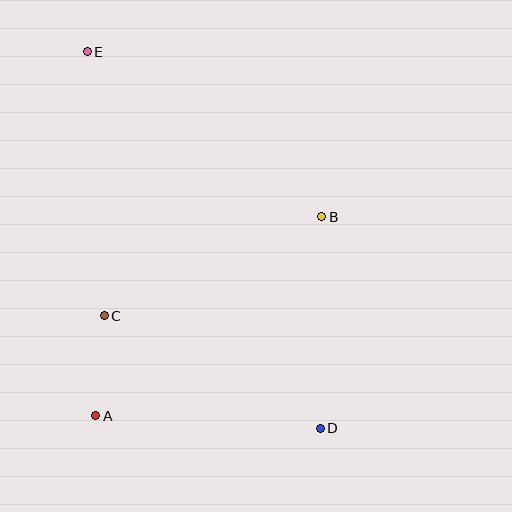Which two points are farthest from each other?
Points D and E are farthest from each other.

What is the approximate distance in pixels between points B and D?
The distance between B and D is approximately 211 pixels.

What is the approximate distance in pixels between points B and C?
The distance between B and C is approximately 239 pixels.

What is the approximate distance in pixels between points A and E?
The distance between A and E is approximately 364 pixels.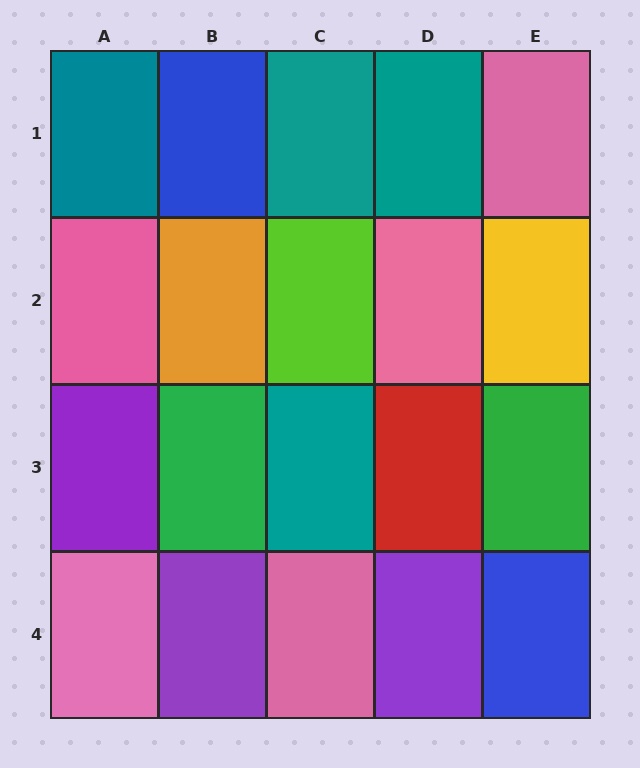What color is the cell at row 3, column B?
Green.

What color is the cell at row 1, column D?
Teal.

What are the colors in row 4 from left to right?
Pink, purple, pink, purple, blue.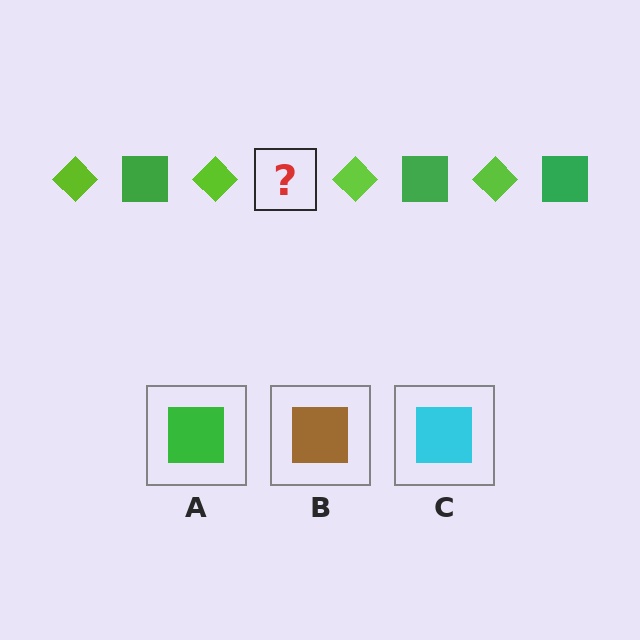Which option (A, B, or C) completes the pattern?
A.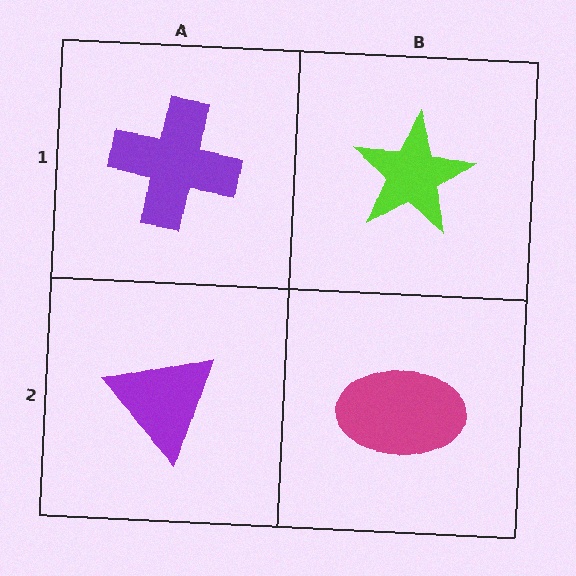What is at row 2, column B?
A magenta ellipse.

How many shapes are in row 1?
2 shapes.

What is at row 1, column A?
A purple cross.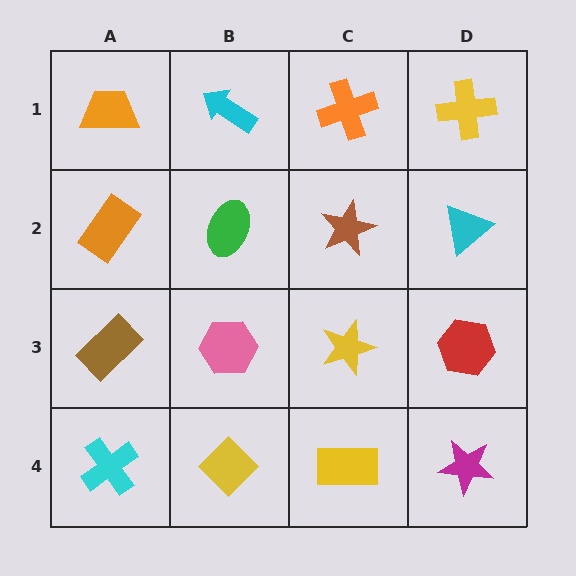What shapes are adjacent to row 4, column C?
A yellow star (row 3, column C), a yellow diamond (row 4, column B), a magenta star (row 4, column D).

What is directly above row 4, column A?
A brown rectangle.